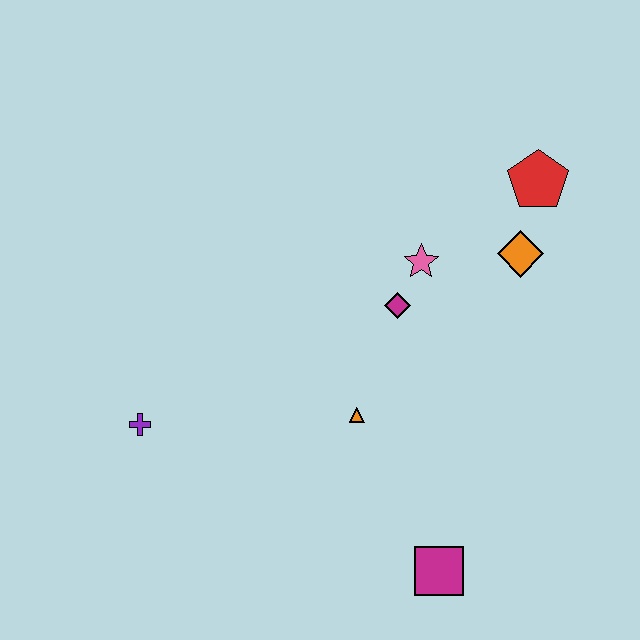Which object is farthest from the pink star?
The purple cross is farthest from the pink star.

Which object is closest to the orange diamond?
The red pentagon is closest to the orange diamond.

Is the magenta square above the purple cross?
No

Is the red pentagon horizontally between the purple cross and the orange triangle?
No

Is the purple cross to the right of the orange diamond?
No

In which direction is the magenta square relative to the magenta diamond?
The magenta square is below the magenta diamond.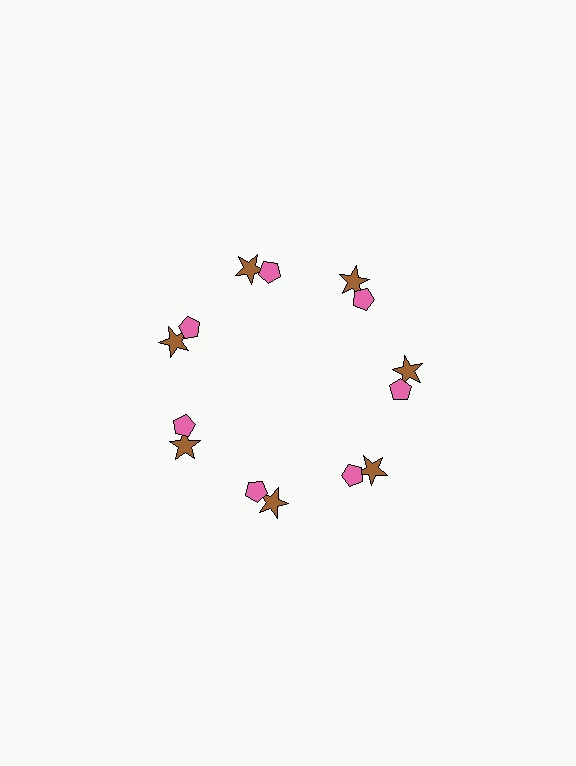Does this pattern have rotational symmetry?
Yes, this pattern has 7-fold rotational symmetry. It looks the same after rotating 51 degrees around the center.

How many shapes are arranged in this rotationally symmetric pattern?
There are 14 shapes, arranged in 7 groups of 2.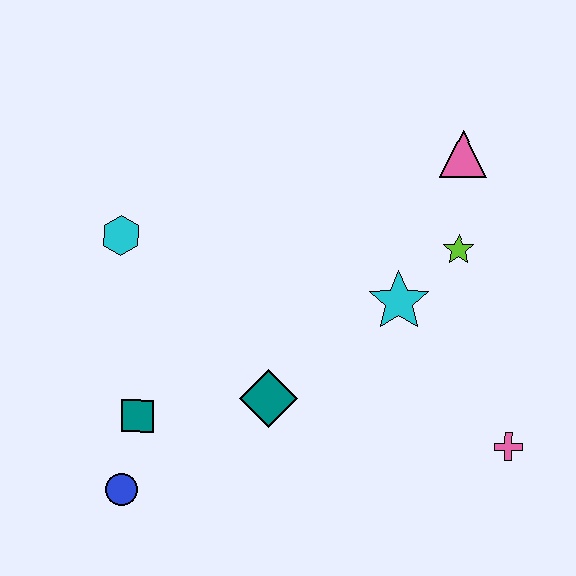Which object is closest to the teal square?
The blue circle is closest to the teal square.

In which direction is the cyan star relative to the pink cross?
The cyan star is above the pink cross.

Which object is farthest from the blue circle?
The pink triangle is farthest from the blue circle.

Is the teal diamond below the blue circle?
No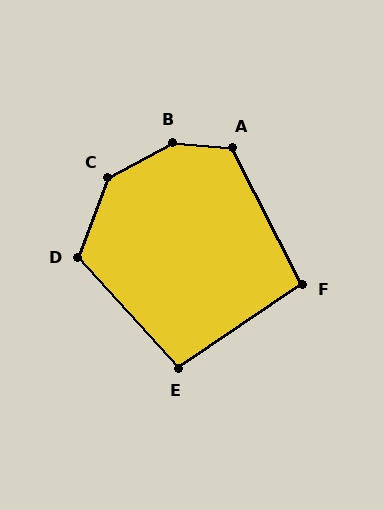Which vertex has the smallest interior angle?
F, at approximately 97 degrees.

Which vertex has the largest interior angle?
B, at approximately 146 degrees.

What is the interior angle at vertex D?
Approximately 117 degrees (obtuse).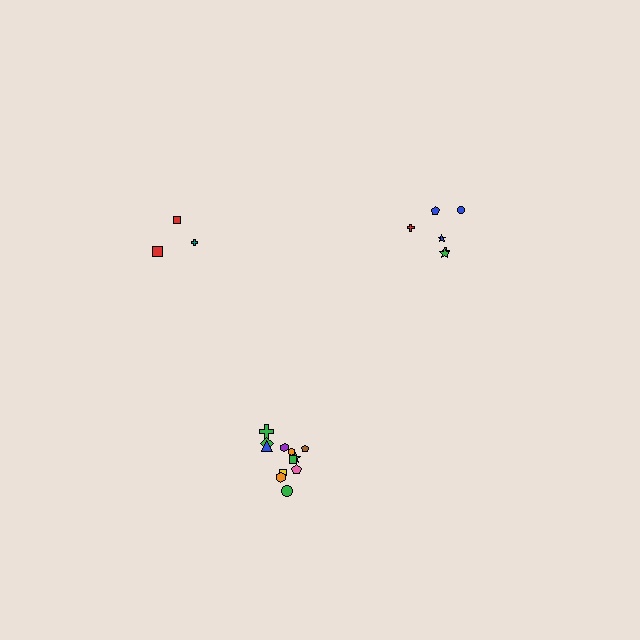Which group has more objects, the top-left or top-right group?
The top-right group.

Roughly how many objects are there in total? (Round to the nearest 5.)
Roughly 20 objects in total.